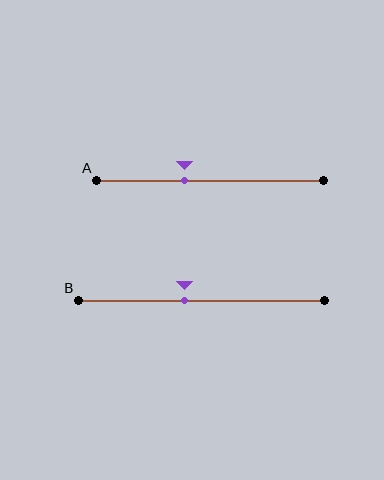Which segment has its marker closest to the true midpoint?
Segment B has its marker closest to the true midpoint.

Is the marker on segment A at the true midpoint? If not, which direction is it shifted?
No, the marker on segment A is shifted to the left by about 11% of the segment length.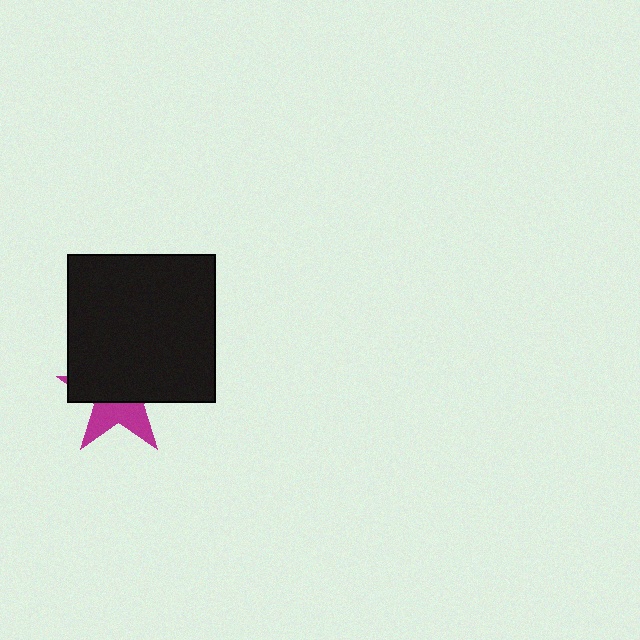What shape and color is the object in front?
The object in front is a black square.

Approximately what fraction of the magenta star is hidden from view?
Roughly 62% of the magenta star is hidden behind the black square.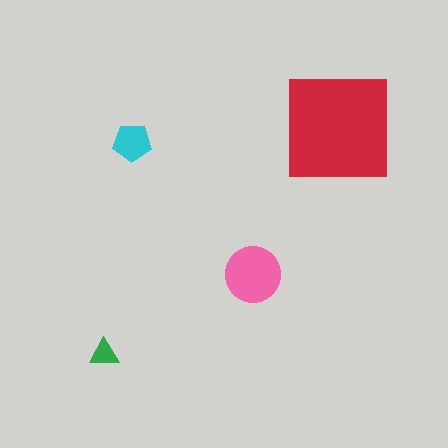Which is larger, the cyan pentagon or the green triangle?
The cyan pentagon.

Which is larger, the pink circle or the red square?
The red square.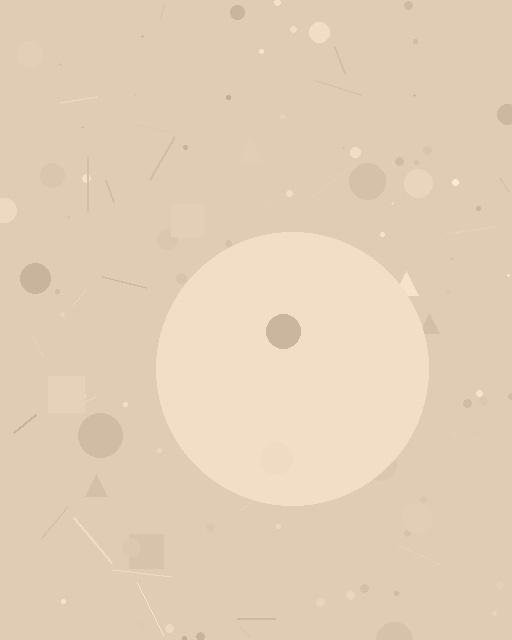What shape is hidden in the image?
A circle is hidden in the image.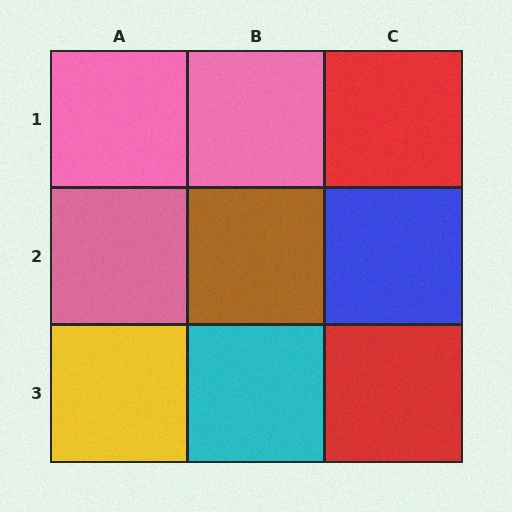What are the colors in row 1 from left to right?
Pink, pink, red.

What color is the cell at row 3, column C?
Red.